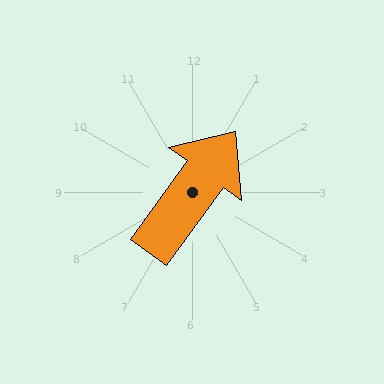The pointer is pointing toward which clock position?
Roughly 1 o'clock.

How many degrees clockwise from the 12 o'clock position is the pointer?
Approximately 36 degrees.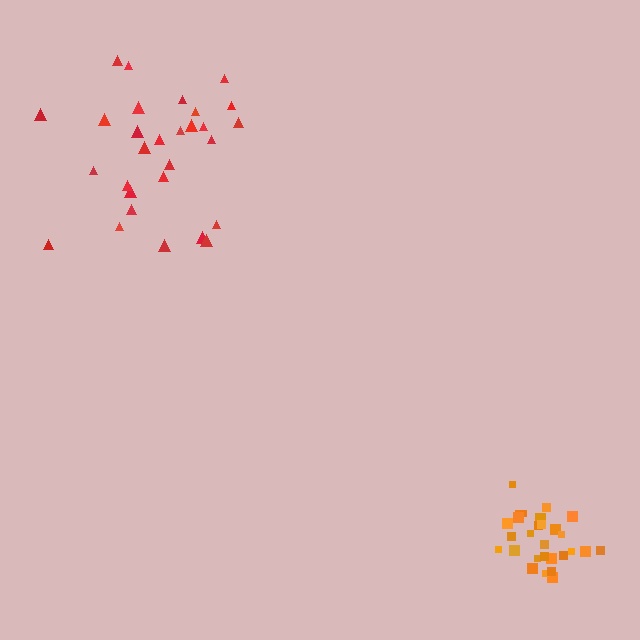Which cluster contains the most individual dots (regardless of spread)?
Red (29).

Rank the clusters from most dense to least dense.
orange, red.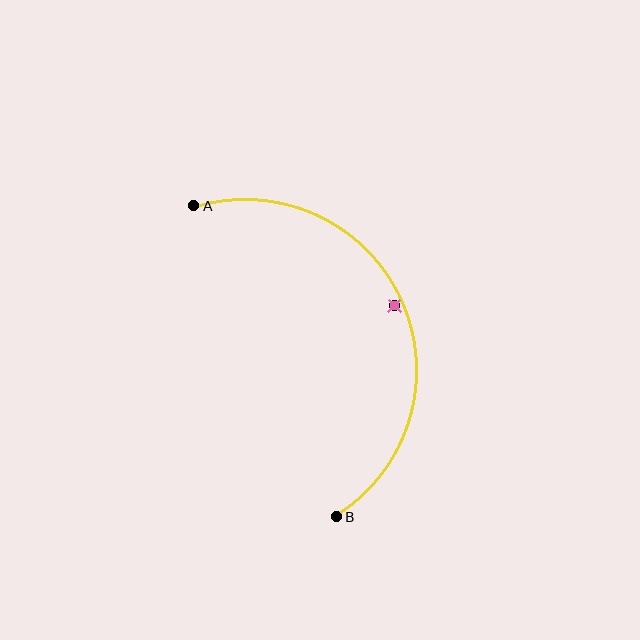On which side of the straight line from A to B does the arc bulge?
The arc bulges to the right of the straight line connecting A and B.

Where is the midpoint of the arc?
The arc midpoint is the point on the curve farthest from the straight line joining A and B. It sits to the right of that line.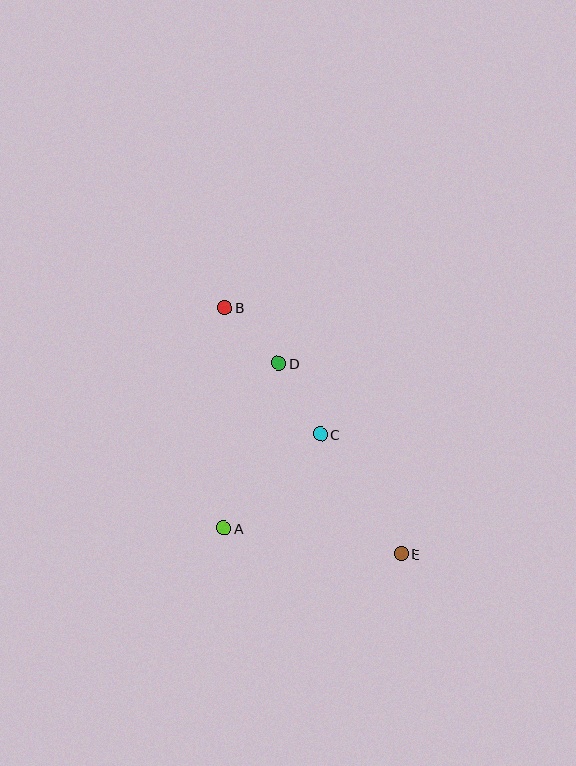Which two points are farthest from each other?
Points B and E are farthest from each other.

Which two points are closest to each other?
Points B and D are closest to each other.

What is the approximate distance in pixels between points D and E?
The distance between D and E is approximately 226 pixels.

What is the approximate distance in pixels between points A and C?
The distance between A and C is approximately 135 pixels.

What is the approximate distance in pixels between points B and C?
The distance between B and C is approximately 159 pixels.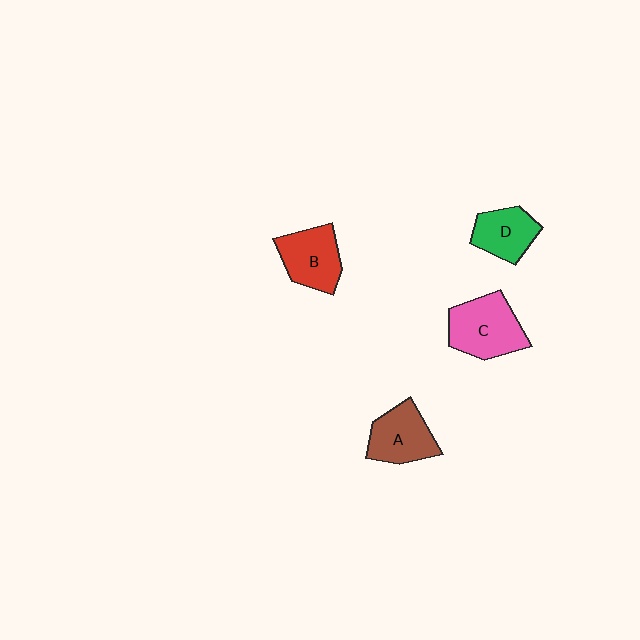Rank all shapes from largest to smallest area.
From largest to smallest: C (pink), B (red), A (brown), D (green).